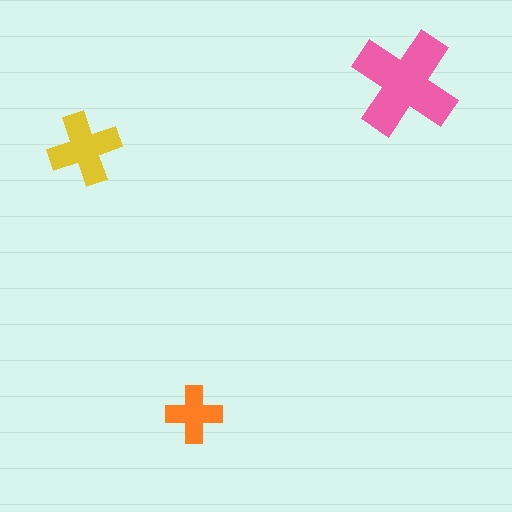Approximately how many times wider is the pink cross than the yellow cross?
About 1.5 times wider.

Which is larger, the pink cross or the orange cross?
The pink one.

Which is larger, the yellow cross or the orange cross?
The yellow one.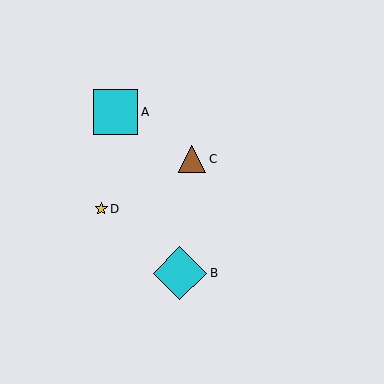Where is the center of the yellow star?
The center of the yellow star is at (101, 209).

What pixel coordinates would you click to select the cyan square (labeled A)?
Click at (115, 112) to select the cyan square A.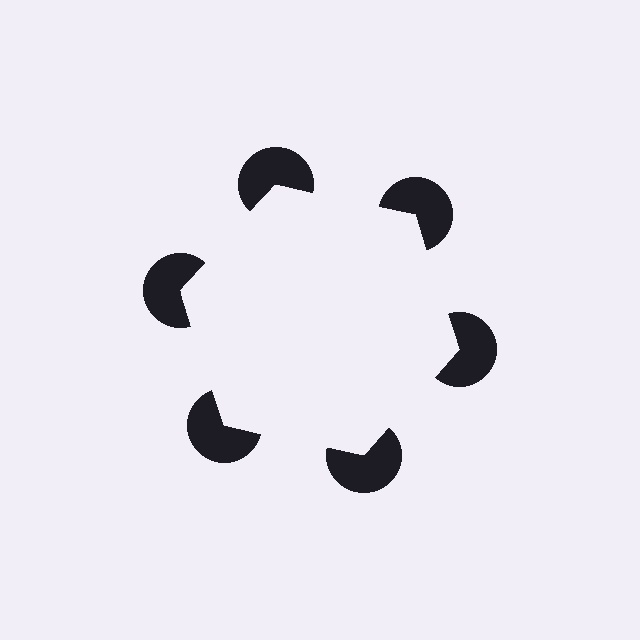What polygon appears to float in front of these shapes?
An illusory hexagon — its edges are inferred from the aligned wedge cuts in the pac-man discs, not physically drawn.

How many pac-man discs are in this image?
There are 6 — one at each vertex of the illusory hexagon.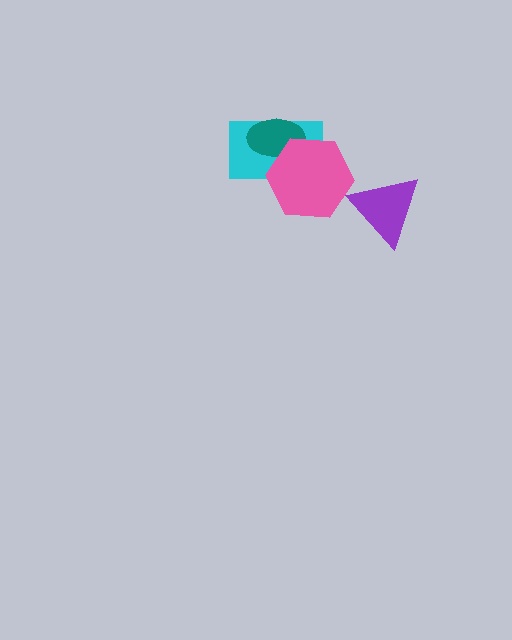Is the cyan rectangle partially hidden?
Yes, it is partially covered by another shape.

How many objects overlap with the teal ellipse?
2 objects overlap with the teal ellipse.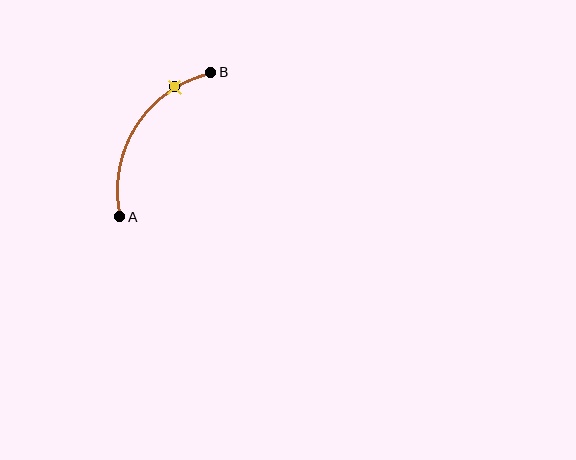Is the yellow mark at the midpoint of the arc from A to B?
No. The yellow mark lies on the arc but is closer to endpoint B. The arc midpoint would be at the point on the curve equidistant along the arc from both A and B.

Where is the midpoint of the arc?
The arc midpoint is the point on the curve farthest from the straight line joining A and B. It sits to the left of that line.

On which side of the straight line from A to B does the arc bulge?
The arc bulges to the left of the straight line connecting A and B.